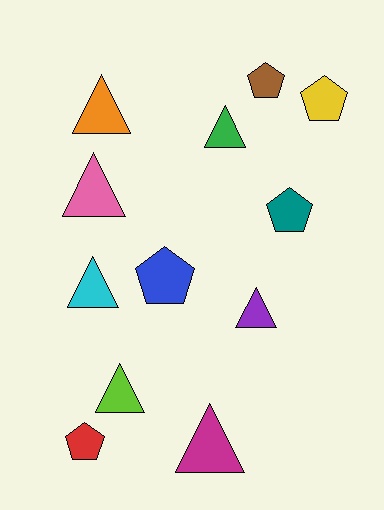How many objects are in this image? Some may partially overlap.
There are 12 objects.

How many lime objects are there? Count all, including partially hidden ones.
There is 1 lime object.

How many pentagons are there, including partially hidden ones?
There are 5 pentagons.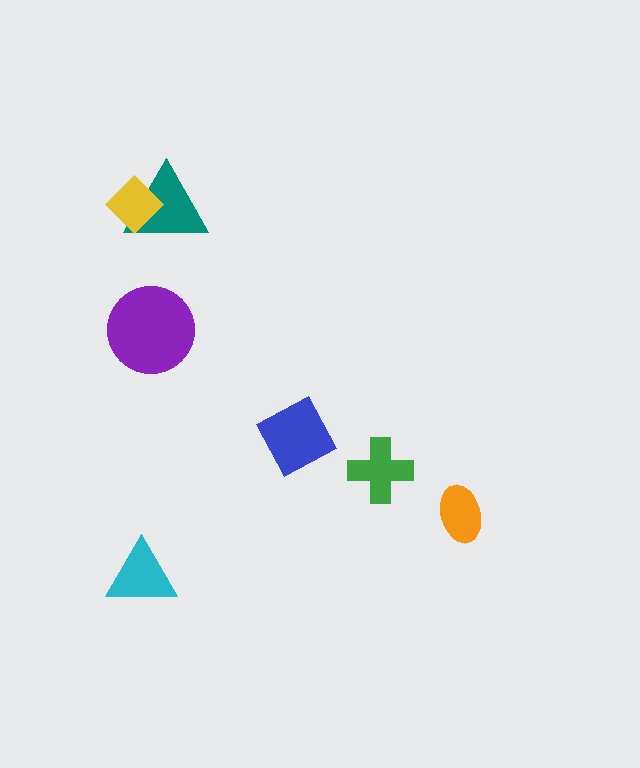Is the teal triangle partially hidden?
Yes, it is partially covered by another shape.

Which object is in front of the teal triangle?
The yellow diamond is in front of the teal triangle.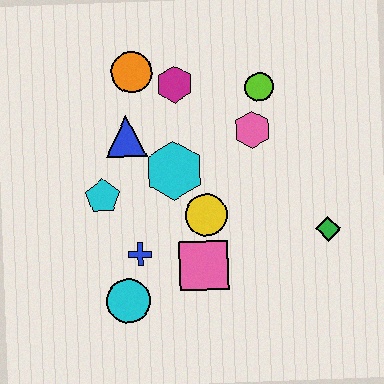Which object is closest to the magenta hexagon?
The orange circle is closest to the magenta hexagon.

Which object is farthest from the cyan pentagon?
The green diamond is farthest from the cyan pentagon.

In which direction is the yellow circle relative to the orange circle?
The yellow circle is below the orange circle.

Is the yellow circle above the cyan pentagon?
No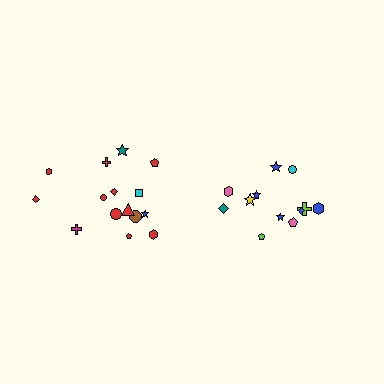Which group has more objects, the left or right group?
The left group.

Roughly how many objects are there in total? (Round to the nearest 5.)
Roughly 25 objects in total.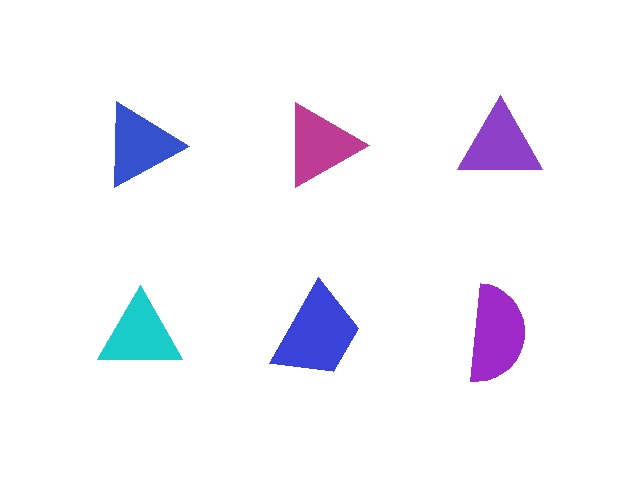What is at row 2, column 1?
A cyan triangle.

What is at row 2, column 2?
A blue trapezoid.